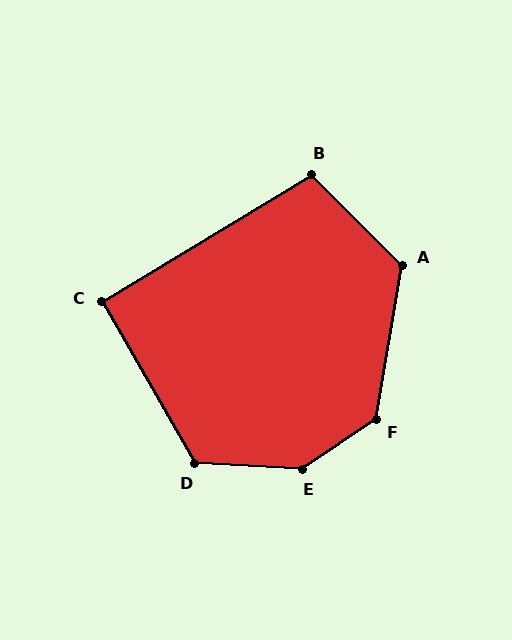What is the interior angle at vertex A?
Approximately 126 degrees (obtuse).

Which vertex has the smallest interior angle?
C, at approximately 91 degrees.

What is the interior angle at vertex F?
Approximately 133 degrees (obtuse).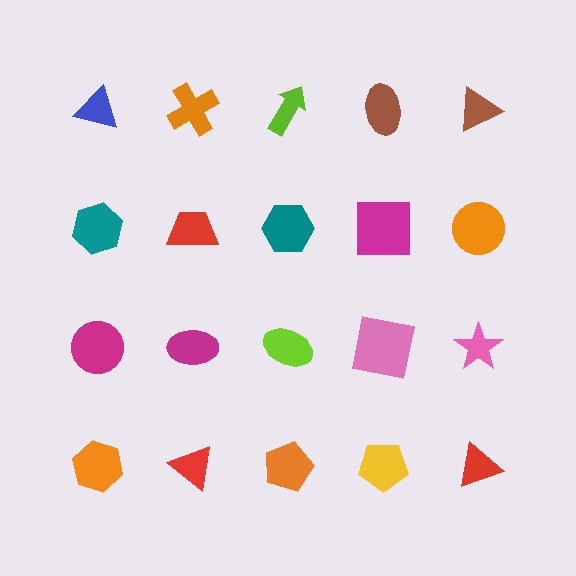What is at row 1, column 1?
A blue triangle.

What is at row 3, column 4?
A pink square.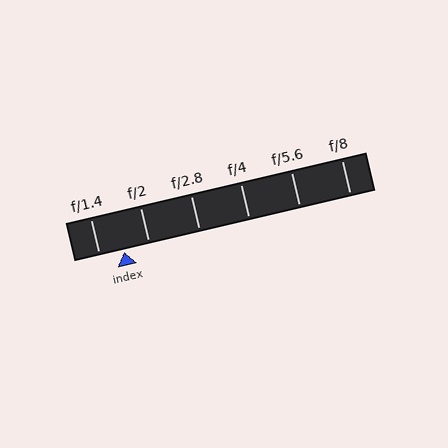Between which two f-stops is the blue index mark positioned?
The index mark is between f/1.4 and f/2.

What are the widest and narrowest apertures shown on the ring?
The widest aperture shown is f/1.4 and the narrowest is f/8.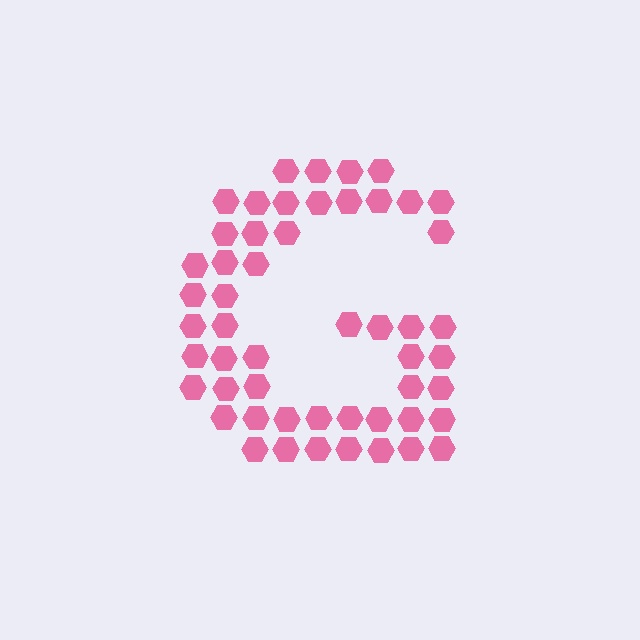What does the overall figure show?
The overall figure shows the letter G.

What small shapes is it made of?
It is made of small hexagons.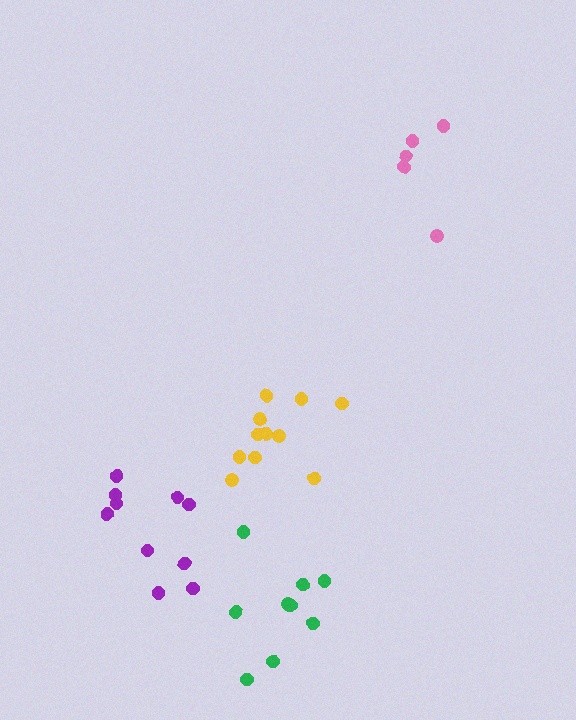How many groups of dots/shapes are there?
There are 4 groups.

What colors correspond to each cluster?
The clusters are colored: pink, yellow, green, purple.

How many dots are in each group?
Group 1: 5 dots, Group 2: 11 dots, Group 3: 9 dots, Group 4: 10 dots (35 total).